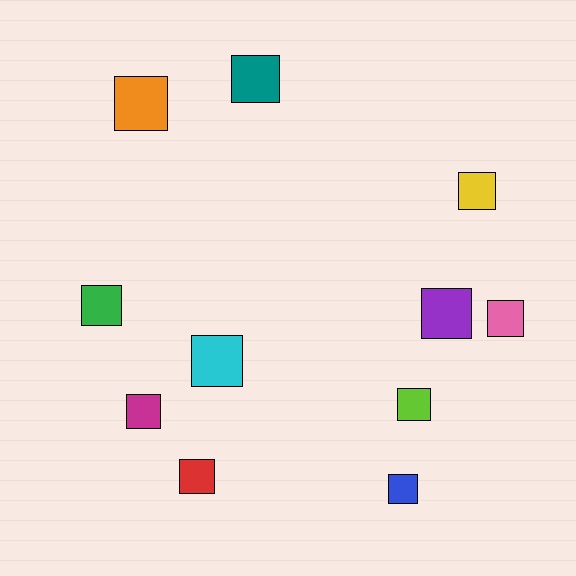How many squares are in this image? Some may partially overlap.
There are 11 squares.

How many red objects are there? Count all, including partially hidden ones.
There is 1 red object.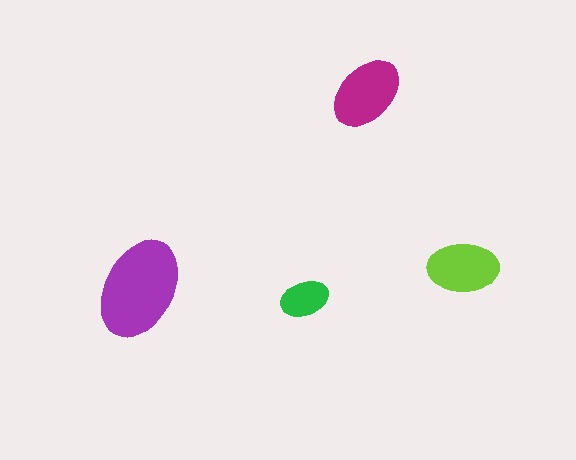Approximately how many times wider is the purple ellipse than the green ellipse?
About 2 times wider.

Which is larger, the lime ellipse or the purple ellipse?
The purple one.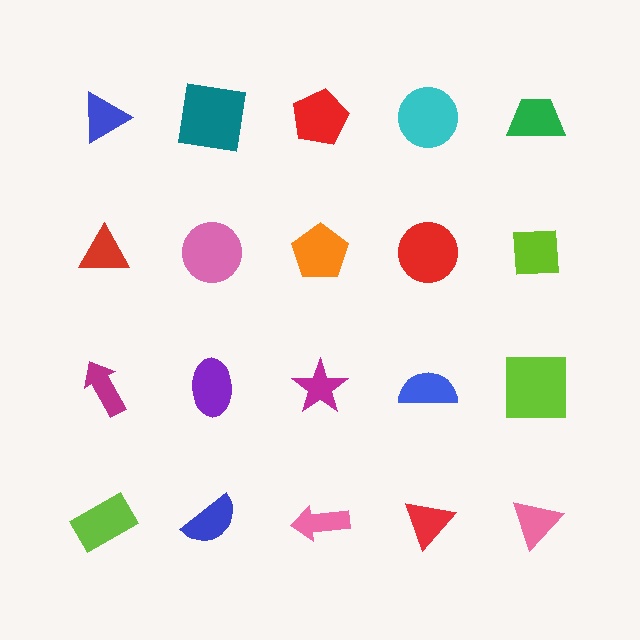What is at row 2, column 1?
A red triangle.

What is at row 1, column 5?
A green trapezoid.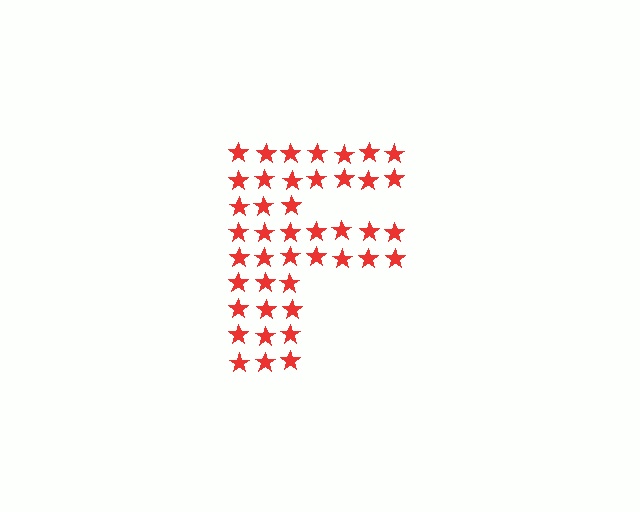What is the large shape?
The large shape is the letter F.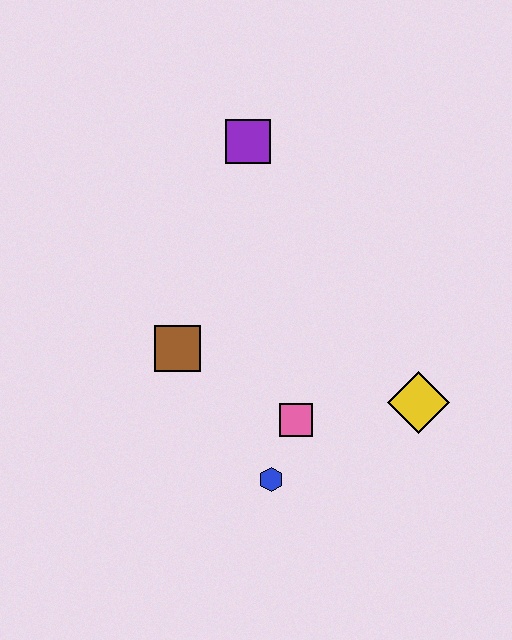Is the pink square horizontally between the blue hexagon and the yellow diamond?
Yes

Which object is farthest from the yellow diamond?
The purple square is farthest from the yellow diamond.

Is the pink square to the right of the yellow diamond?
No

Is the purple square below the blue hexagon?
No